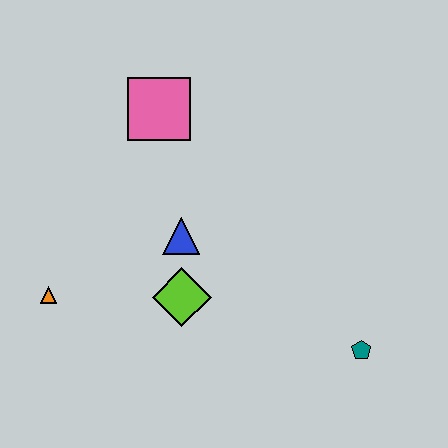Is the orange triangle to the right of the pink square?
No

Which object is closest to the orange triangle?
The lime diamond is closest to the orange triangle.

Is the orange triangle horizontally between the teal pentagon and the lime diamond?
No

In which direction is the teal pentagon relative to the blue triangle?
The teal pentagon is to the right of the blue triangle.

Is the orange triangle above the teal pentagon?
Yes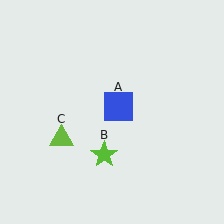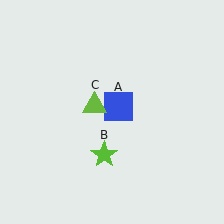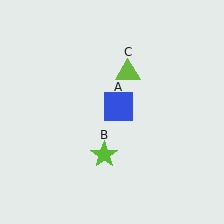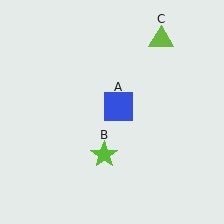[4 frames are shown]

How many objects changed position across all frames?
1 object changed position: lime triangle (object C).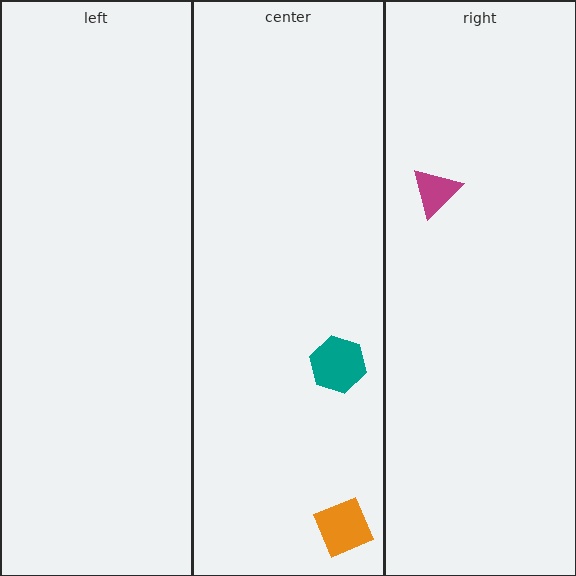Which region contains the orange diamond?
The center region.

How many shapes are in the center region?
2.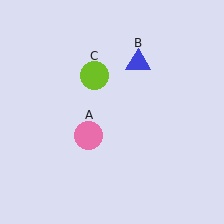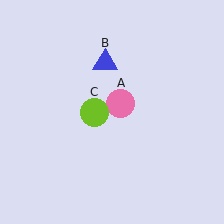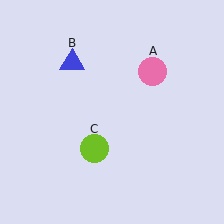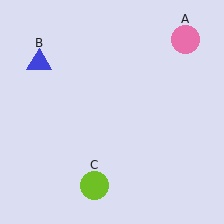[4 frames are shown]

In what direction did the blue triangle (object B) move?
The blue triangle (object B) moved left.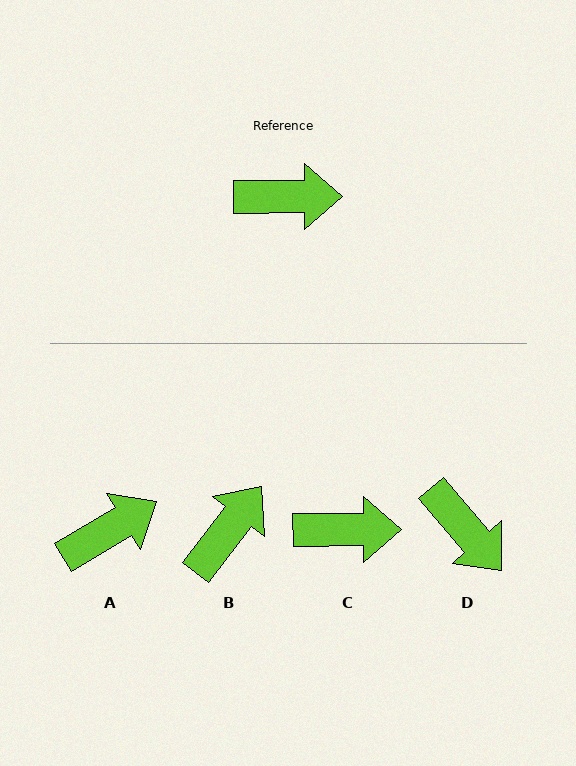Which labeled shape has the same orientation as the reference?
C.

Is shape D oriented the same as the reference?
No, it is off by about 50 degrees.